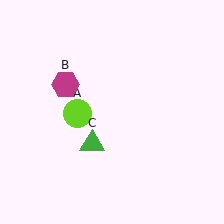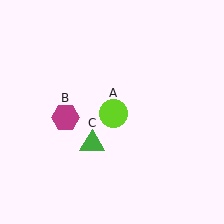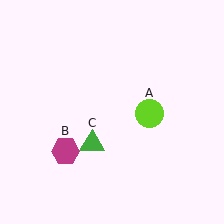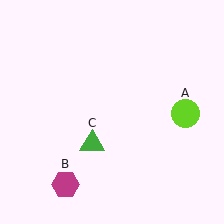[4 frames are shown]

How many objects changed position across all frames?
2 objects changed position: lime circle (object A), magenta hexagon (object B).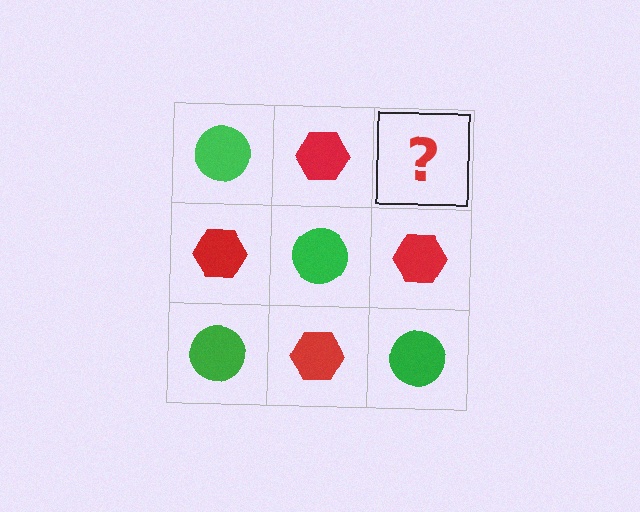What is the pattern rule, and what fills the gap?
The rule is that it alternates green circle and red hexagon in a checkerboard pattern. The gap should be filled with a green circle.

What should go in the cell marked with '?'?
The missing cell should contain a green circle.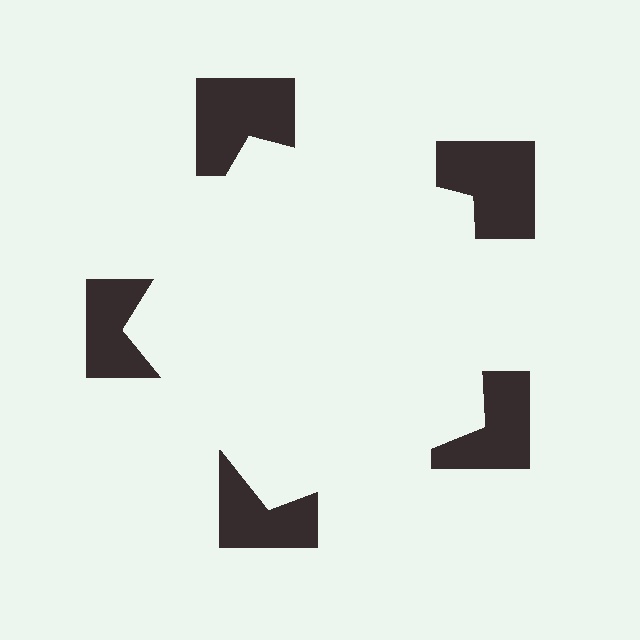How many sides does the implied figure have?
5 sides.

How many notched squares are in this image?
There are 5 — one at each vertex of the illusory pentagon.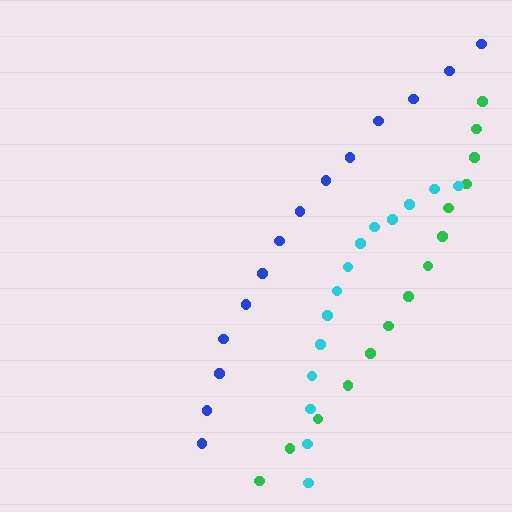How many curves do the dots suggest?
There are 3 distinct paths.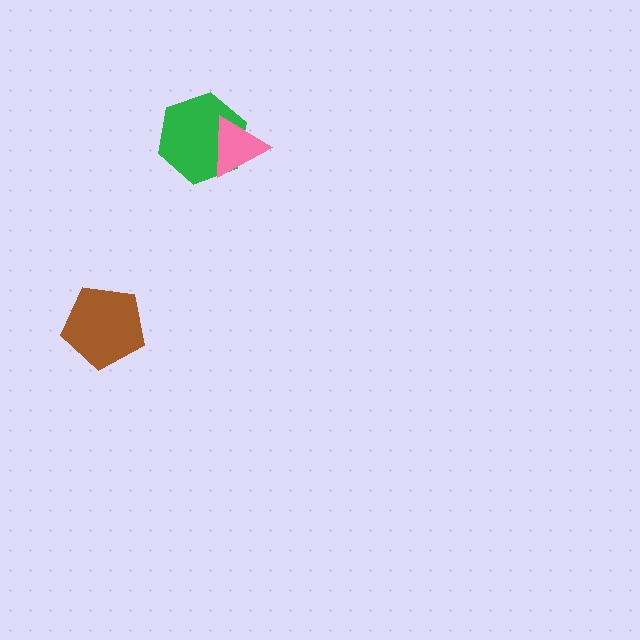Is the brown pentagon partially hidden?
No, no other shape covers it.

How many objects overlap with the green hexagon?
1 object overlaps with the green hexagon.